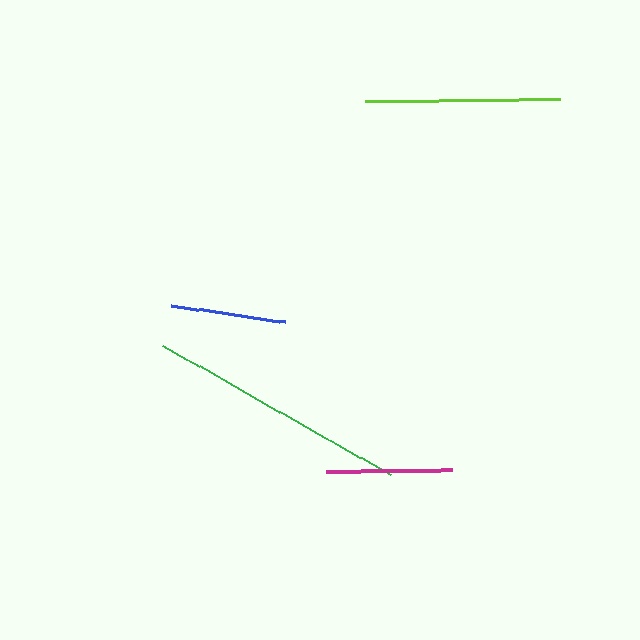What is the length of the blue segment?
The blue segment is approximately 115 pixels long.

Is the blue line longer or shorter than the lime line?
The lime line is longer than the blue line.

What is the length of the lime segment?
The lime segment is approximately 194 pixels long.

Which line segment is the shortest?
The blue line is the shortest at approximately 115 pixels.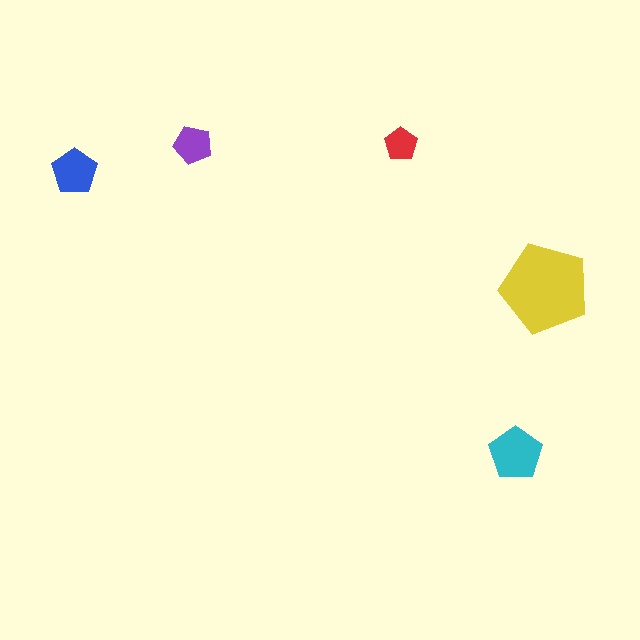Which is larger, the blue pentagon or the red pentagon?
The blue one.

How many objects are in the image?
There are 5 objects in the image.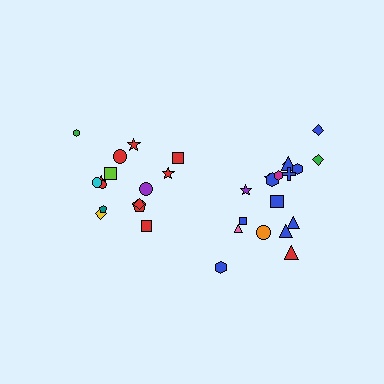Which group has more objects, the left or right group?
The right group.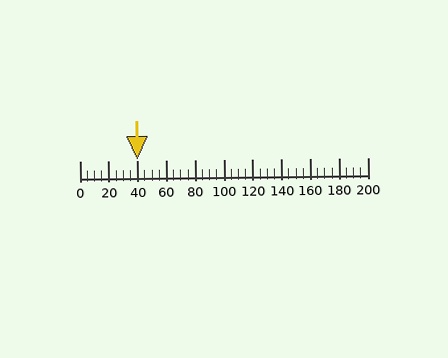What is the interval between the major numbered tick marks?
The major tick marks are spaced 20 units apart.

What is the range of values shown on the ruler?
The ruler shows values from 0 to 200.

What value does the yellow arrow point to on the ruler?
The yellow arrow points to approximately 40.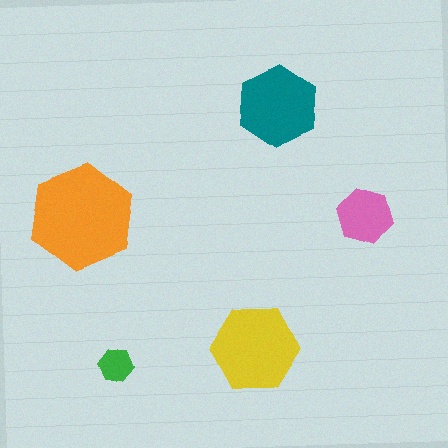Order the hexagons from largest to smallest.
the orange one, the yellow one, the teal one, the pink one, the green one.